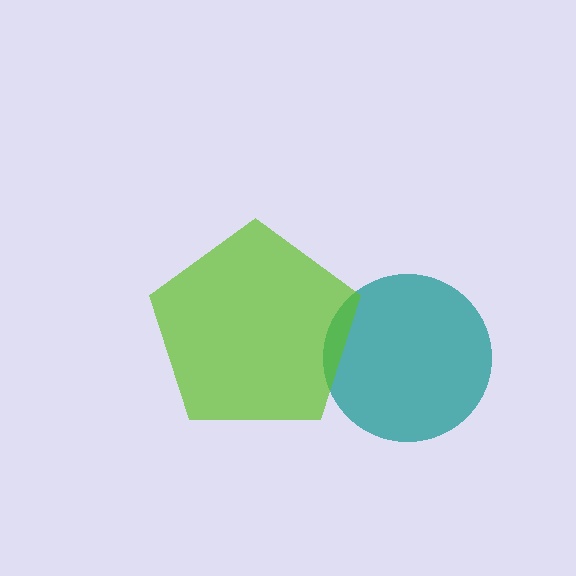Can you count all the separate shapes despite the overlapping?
Yes, there are 2 separate shapes.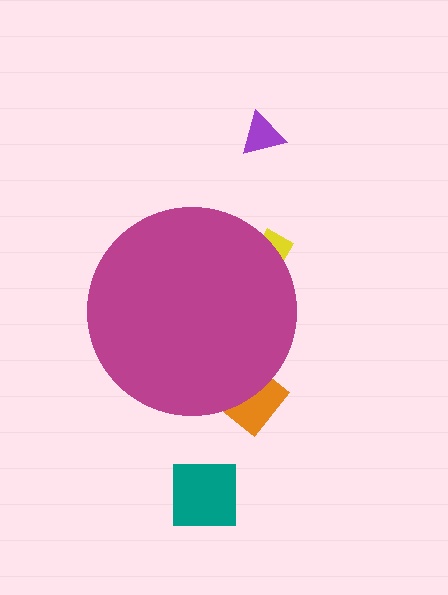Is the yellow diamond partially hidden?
Yes, the yellow diamond is partially hidden behind the magenta circle.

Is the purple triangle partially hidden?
No, the purple triangle is fully visible.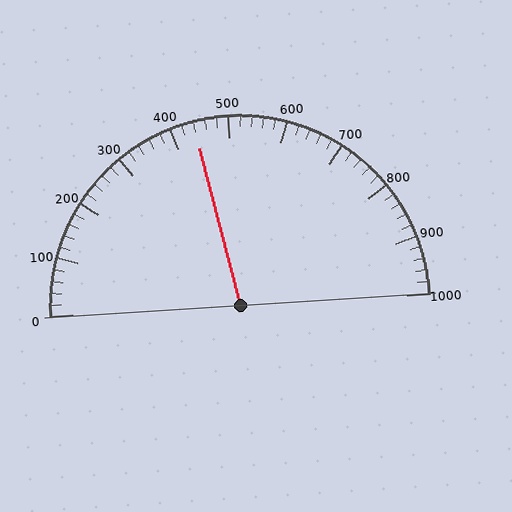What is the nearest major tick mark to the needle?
The nearest major tick mark is 400.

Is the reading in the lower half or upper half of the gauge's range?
The reading is in the lower half of the range (0 to 1000).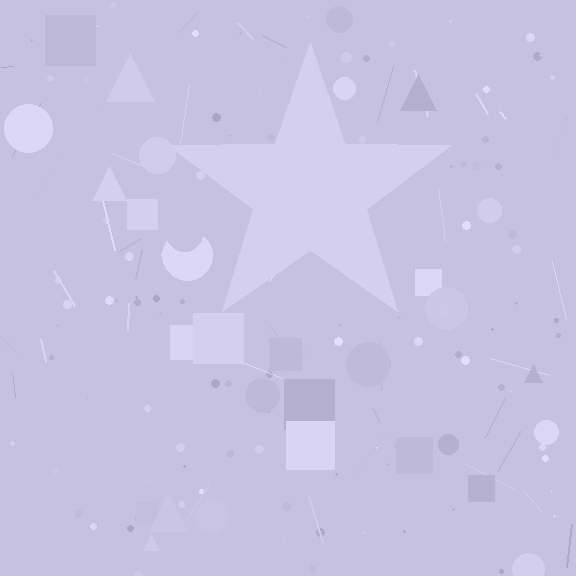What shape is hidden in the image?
A star is hidden in the image.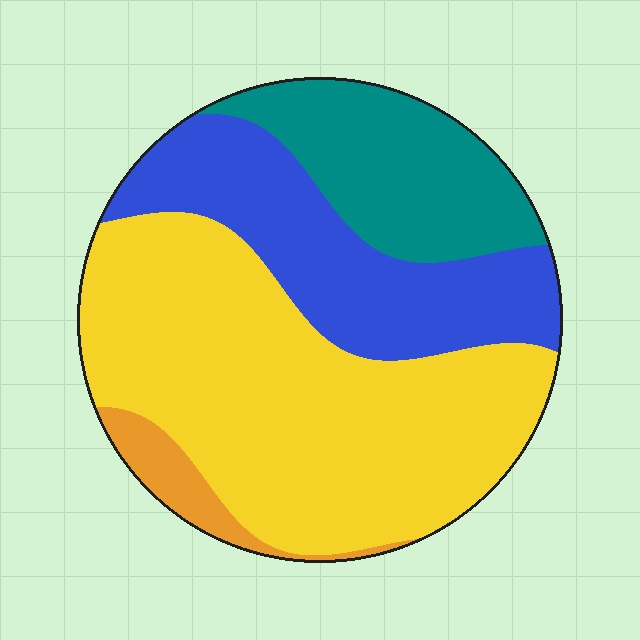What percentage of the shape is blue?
Blue takes up about one quarter (1/4) of the shape.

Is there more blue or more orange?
Blue.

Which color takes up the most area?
Yellow, at roughly 50%.